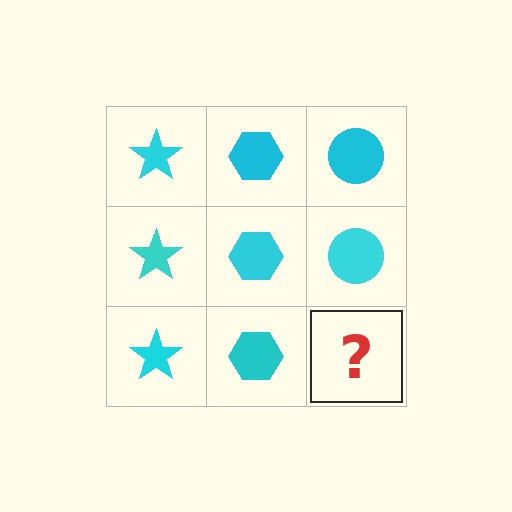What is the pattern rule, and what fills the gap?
The rule is that each column has a consistent shape. The gap should be filled with a cyan circle.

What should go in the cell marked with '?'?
The missing cell should contain a cyan circle.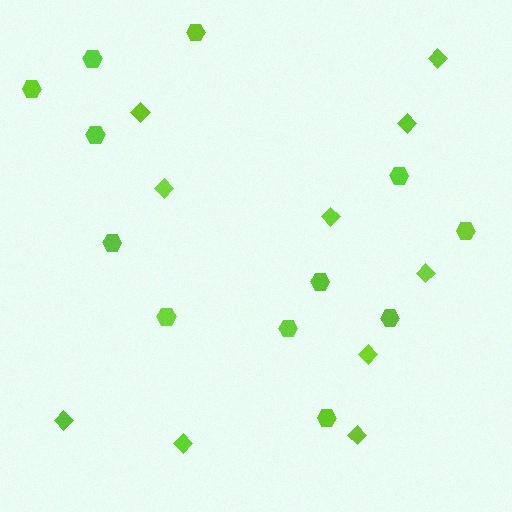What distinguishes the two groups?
There are 2 groups: one group of diamonds (10) and one group of hexagons (12).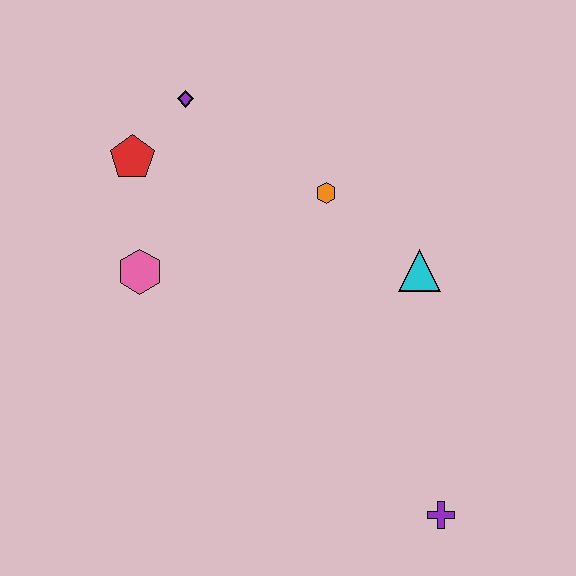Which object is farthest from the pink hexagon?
The purple cross is farthest from the pink hexagon.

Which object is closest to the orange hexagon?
The cyan triangle is closest to the orange hexagon.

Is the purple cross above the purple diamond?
No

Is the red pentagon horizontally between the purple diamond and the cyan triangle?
No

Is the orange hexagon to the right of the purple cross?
No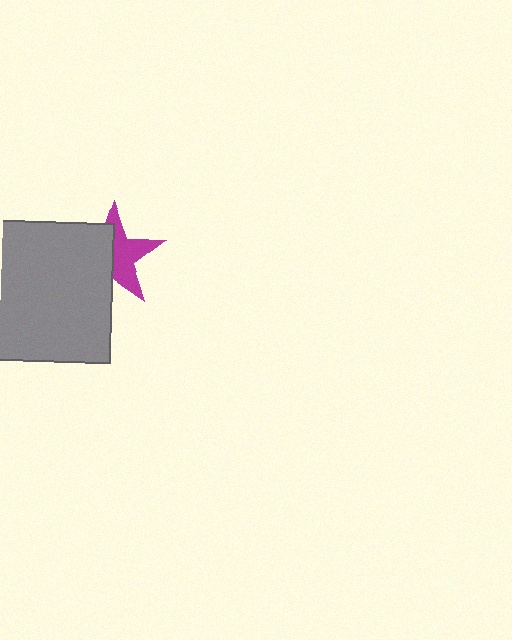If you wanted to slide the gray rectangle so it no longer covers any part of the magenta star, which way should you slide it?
Slide it left — that is the most direct way to separate the two shapes.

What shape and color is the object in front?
The object in front is a gray rectangle.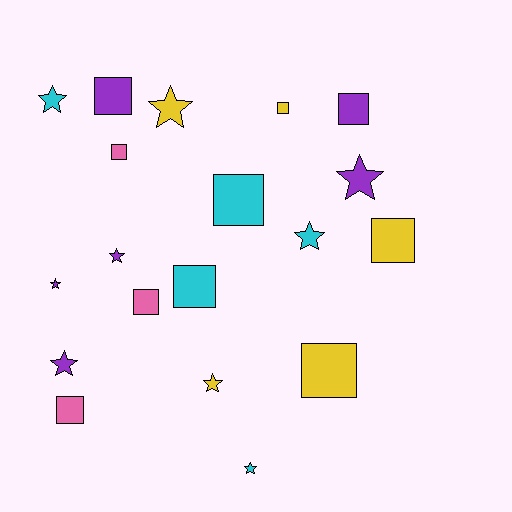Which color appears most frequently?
Purple, with 6 objects.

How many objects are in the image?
There are 19 objects.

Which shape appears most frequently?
Square, with 10 objects.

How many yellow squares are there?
There are 3 yellow squares.